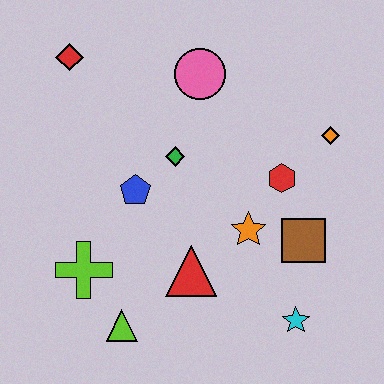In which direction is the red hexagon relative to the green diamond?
The red hexagon is to the right of the green diamond.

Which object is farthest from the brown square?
The red diamond is farthest from the brown square.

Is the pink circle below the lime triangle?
No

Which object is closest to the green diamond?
The blue pentagon is closest to the green diamond.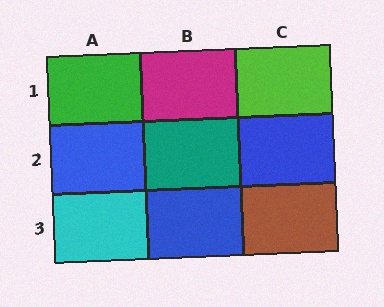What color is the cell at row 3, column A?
Cyan.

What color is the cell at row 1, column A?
Green.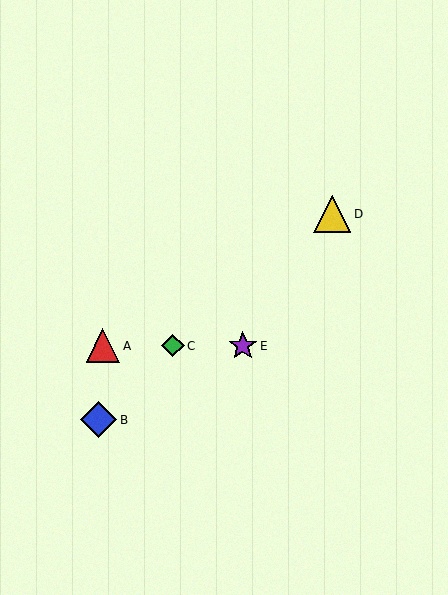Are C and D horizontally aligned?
No, C is at y≈346 and D is at y≈214.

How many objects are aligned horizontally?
3 objects (A, C, E) are aligned horizontally.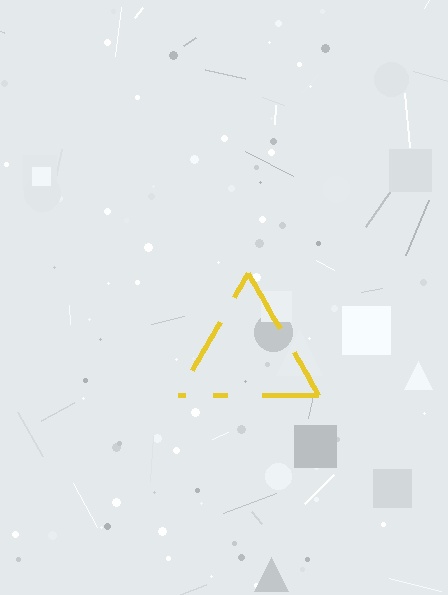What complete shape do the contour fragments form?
The contour fragments form a triangle.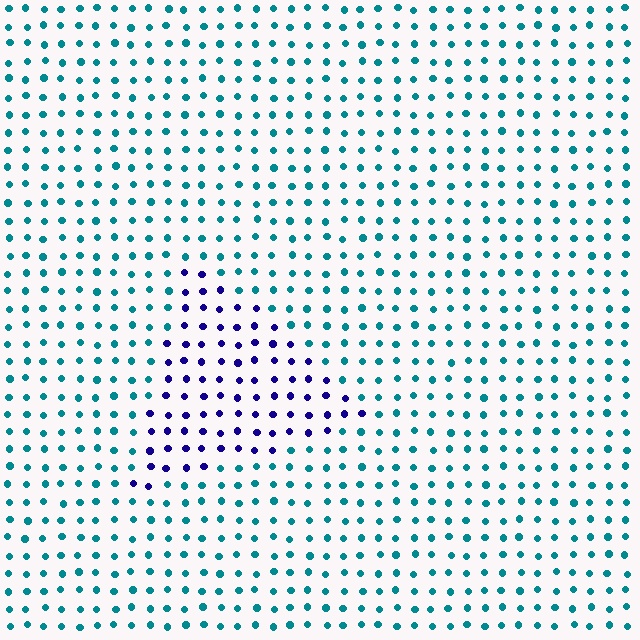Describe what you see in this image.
The image is filled with small teal elements in a uniform arrangement. A triangle-shaped region is visible where the elements are tinted to a slightly different hue, forming a subtle color boundary.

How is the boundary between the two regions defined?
The boundary is defined purely by a slight shift in hue (about 65 degrees). Spacing, size, and orientation are identical on both sides.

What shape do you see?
I see a triangle.